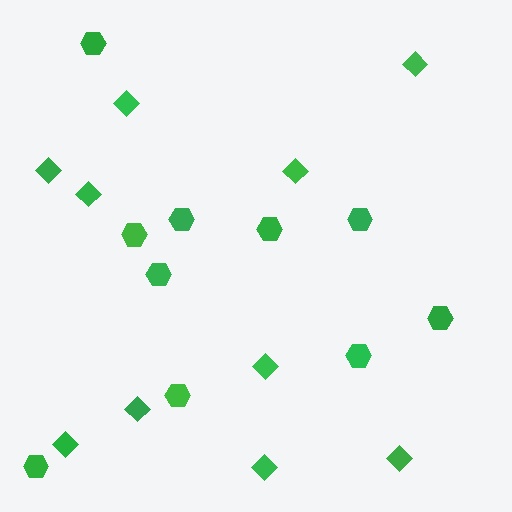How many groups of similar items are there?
There are 2 groups: one group of hexagons (10) and one group of diamonds (10).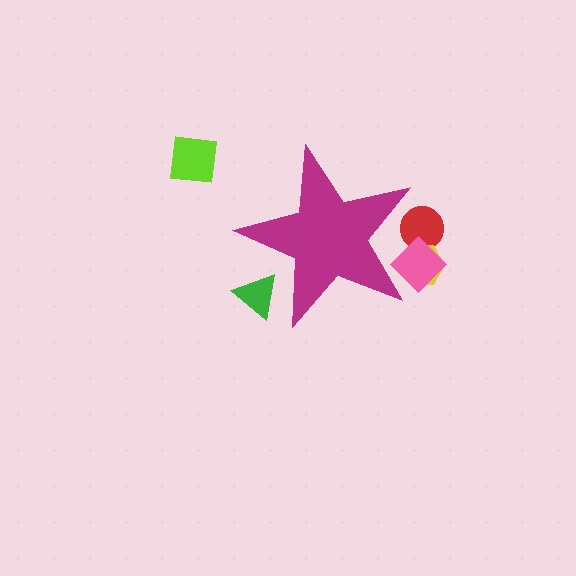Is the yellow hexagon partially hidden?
Yes, the yellow hexagon is partially hidden behind the magenta star.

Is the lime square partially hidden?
No, the lime square is fully visible.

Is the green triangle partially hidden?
Yes, the green triangle is partially hidden behind the magenta star.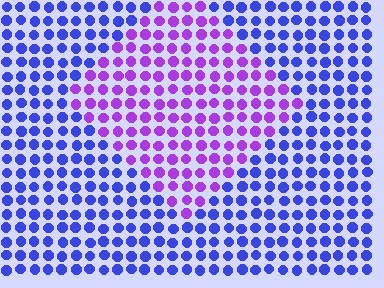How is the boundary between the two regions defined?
The boundary is defined purely by a slight shift in hue (about 45 degrees). Spacing, size, and orientation are identical on both sides.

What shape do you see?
I see a diamond.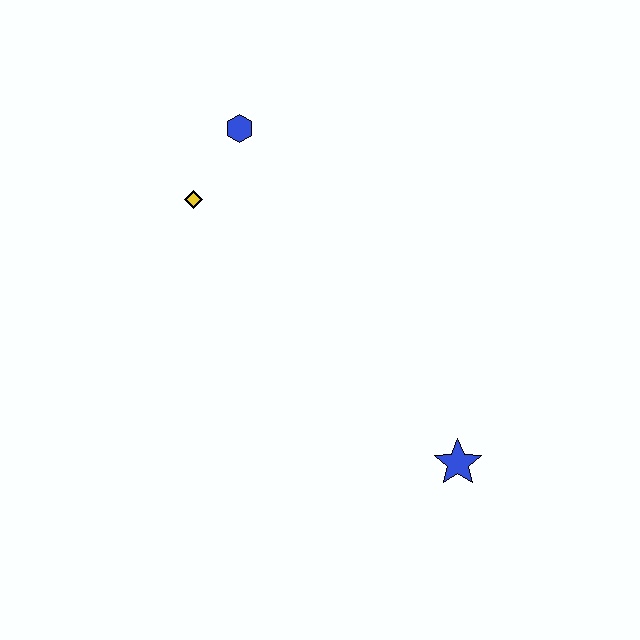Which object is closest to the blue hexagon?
The yellow diamond is closest to the blue hexagon.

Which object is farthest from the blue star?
The blue hexagon is farthest from the blue star.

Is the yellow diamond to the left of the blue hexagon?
Yes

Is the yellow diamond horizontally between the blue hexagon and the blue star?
No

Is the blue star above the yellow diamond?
No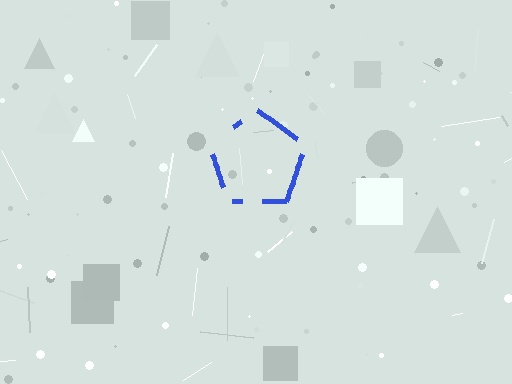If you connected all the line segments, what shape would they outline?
They would outline a pentagon.